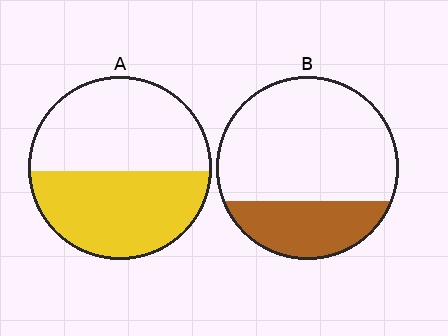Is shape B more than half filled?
No.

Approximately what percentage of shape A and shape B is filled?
A is approximately 50% and B is approximately 30%.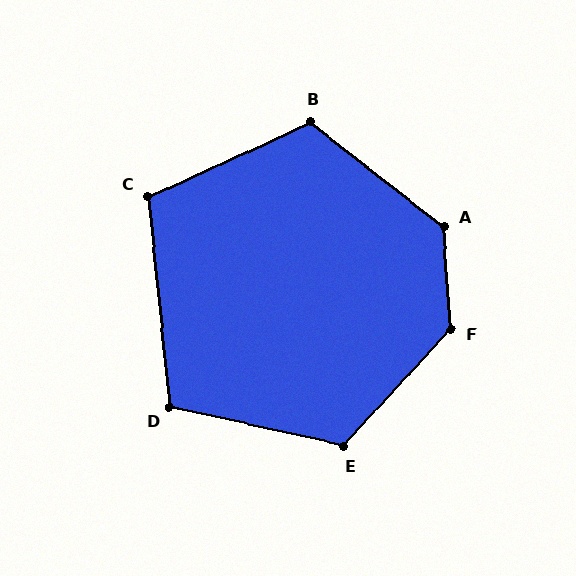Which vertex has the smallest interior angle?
C, at approximately 109 degrees.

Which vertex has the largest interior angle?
F, at approximately 134 degrees.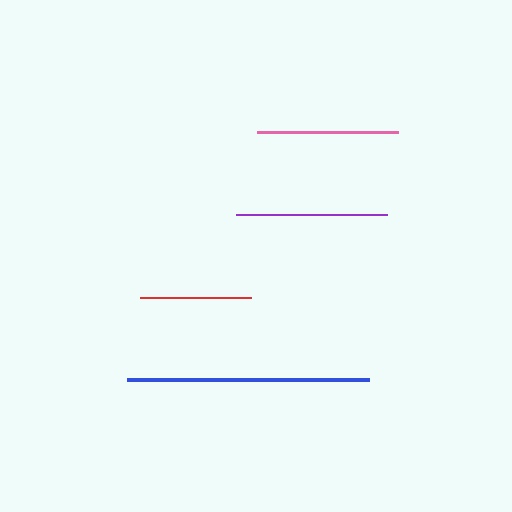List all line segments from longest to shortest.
From longest to shortest: blue, purple, pink, red.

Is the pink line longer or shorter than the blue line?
The blue line is longer than the pink line.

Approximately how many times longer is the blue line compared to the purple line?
The blue line is approximately 1.6 times the length of the purple line.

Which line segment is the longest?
The blue line is the longest at approximately 242 pixels.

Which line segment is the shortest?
The red line is the shortest at approximately 111 pixels.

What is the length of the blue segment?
The blue segment is approximately 242 pixels long.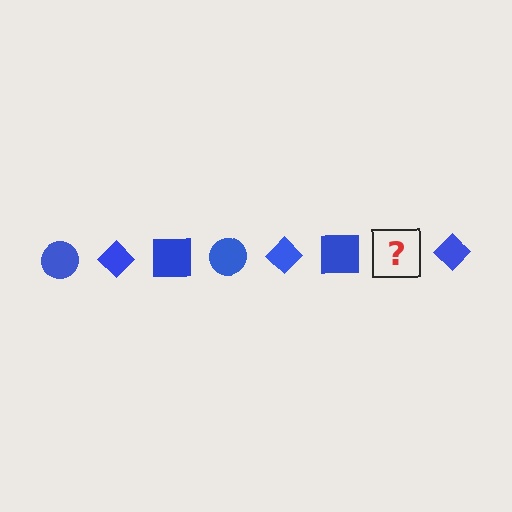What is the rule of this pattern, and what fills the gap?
The rule is that the pattern cycles through circle, diamond, square shapes in blue. The gap should be filled with a blue circle.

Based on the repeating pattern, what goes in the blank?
The blank should be a blue circle.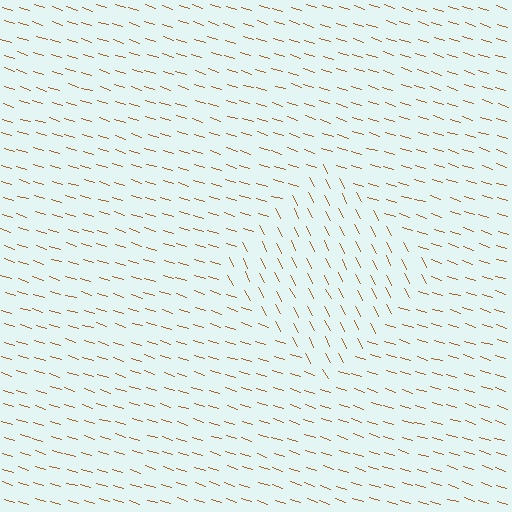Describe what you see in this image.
The image is filled with small brown line segments. A diamond region in the image has lines oriented differently from the surrounding lines, creating a visible texture boundary.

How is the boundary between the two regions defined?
The boundary is defined purely by a change in line orientation (approximately 45 degrees difference). All lines are the same color and thickness.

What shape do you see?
I see a diamond.